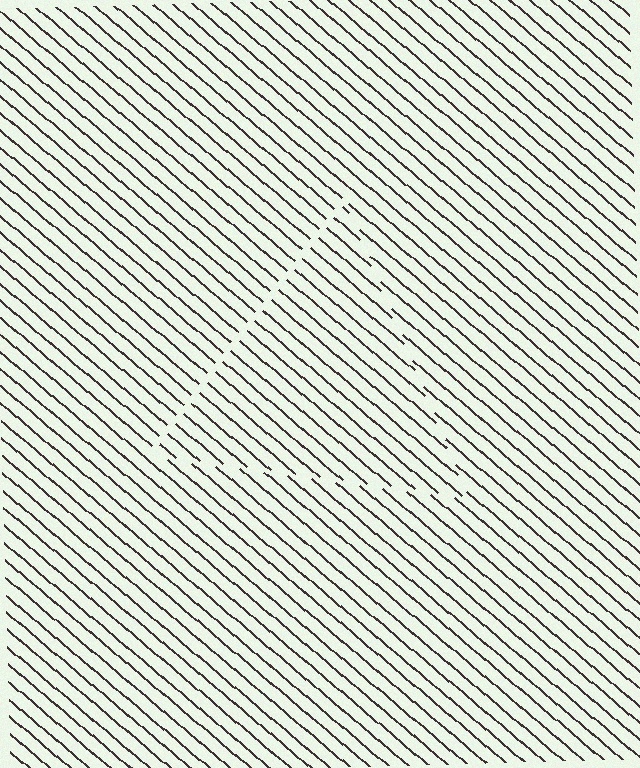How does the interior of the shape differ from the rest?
The interior of the shape contains the same grating, shifted by half a period — the contour is defined by the phase discontinuity where line-ends from the inner and outer gratings abut.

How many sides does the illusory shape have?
3 sides — the line-ends trace a triangle.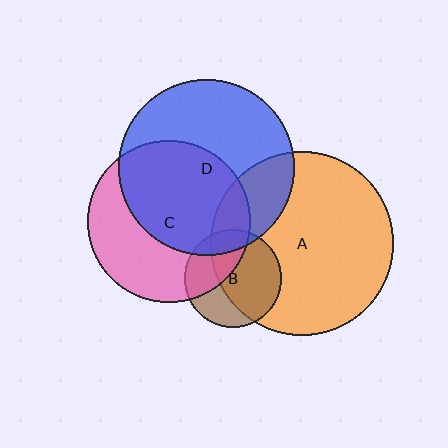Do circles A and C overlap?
Yes.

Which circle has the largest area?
Circle A (orange).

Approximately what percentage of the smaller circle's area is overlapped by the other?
Approximately 15%.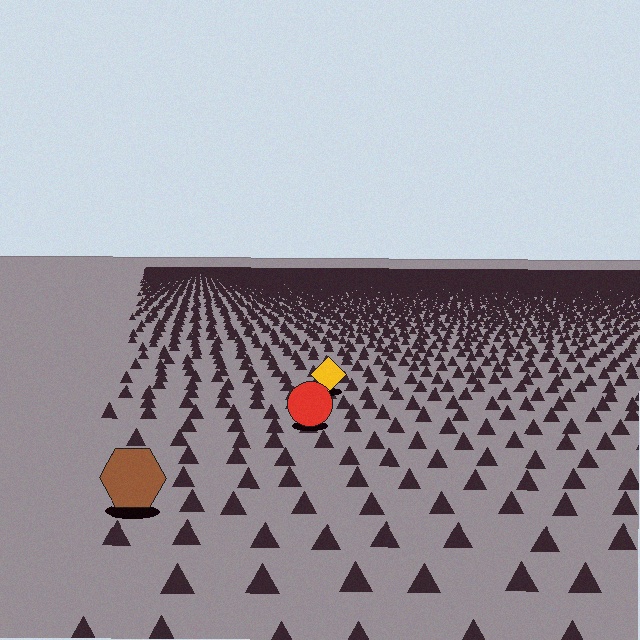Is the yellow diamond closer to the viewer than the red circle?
No. The red circle is closer — you can tell from the texture gradient: the ground texture is coarser near it.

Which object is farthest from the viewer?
The yellow diamond is farthest from the viewer. It appears smaller and the ground texture around it is denser.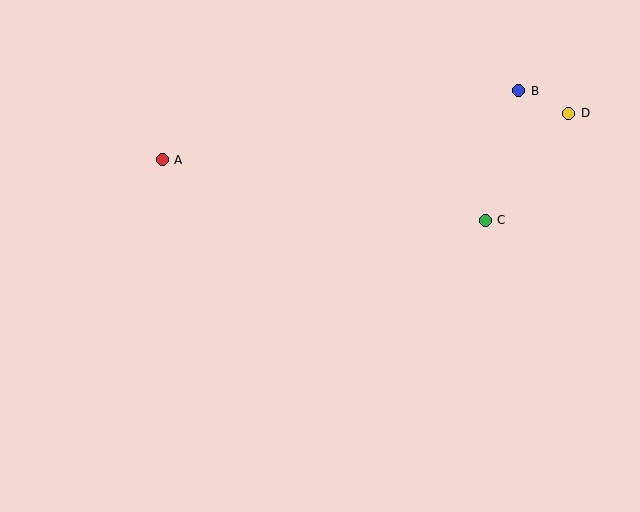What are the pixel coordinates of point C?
Point C is at (485, 220).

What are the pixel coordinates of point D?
Point D is at (569, 113).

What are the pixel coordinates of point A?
Point A is at (162, 160).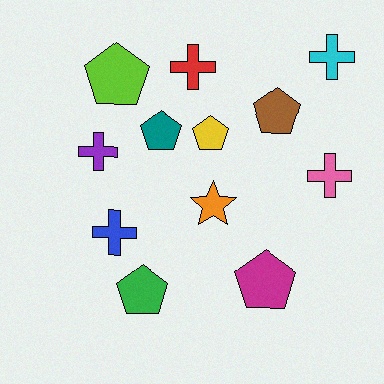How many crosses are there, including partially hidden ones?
There are 5 crosses.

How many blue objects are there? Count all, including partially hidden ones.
There is 1 blue object.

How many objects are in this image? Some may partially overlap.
There are 12 objects.